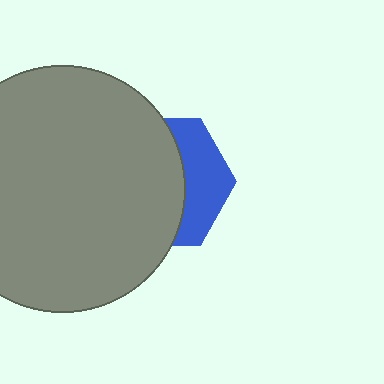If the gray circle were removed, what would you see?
You would see the complete blue hexagon.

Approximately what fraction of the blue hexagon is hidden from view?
Roughly 65% of the blue hexagon is hidden behind the gray circle.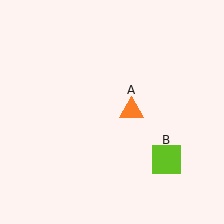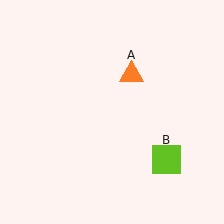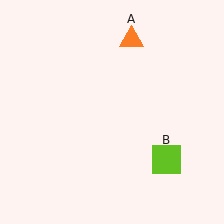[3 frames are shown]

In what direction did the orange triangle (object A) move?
The orange triangle (object A) moved up.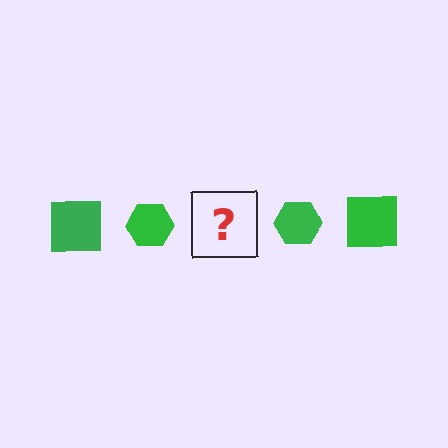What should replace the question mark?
The question mark should be replaced with a green square.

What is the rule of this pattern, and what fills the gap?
The rule is that the pattern cycles through square, hexagon shapes in green. The gap should be filled with a green square.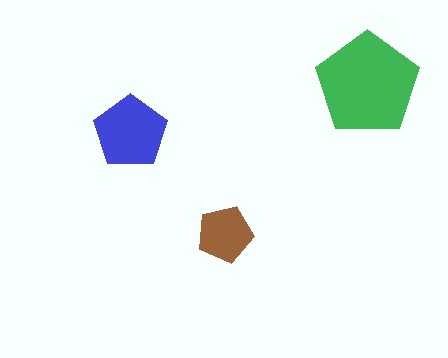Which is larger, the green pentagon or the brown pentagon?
The green one.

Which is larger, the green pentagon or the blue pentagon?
The green one.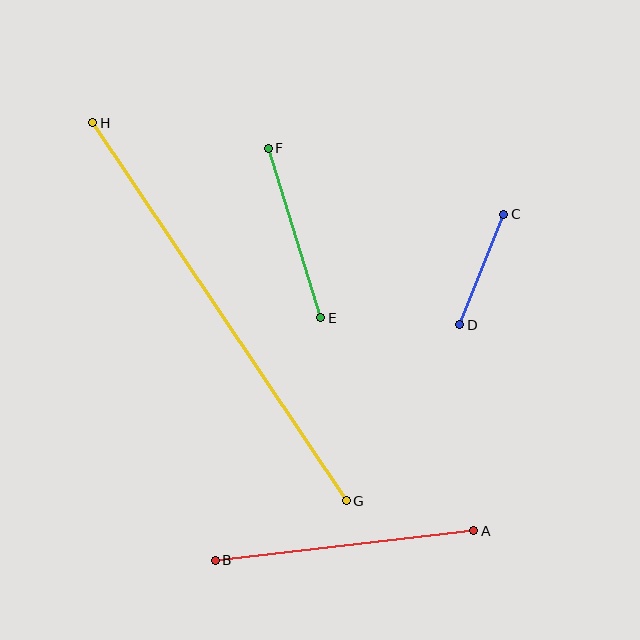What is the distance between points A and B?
The distance is approximately 260 pixels.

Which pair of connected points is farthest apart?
Points G and H are farthest apart.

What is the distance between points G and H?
The distance is approximately 455 pixels.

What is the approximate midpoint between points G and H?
The midpoint is at approximately (219, 312) pixels.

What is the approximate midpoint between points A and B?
The midpoint is at approximately (344, 546) pixels.